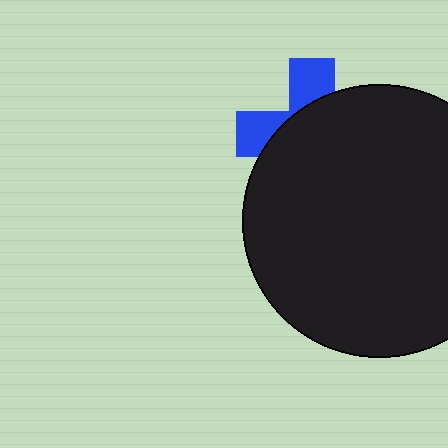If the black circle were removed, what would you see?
You would see the complete blue cross.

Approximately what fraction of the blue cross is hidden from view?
Roughly 68% of the blue cross is hidden behind the black circle.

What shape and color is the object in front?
The object in front is a black circle.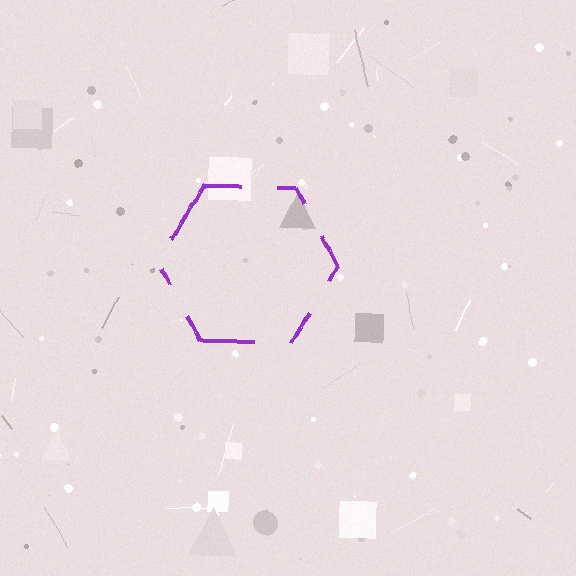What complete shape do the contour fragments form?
The contour fragments form a hexagon.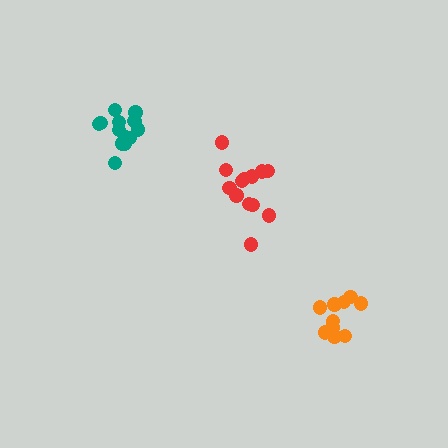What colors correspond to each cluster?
The clusters are colored: teal, orange, red.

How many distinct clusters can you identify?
There are 3 distinct clusters.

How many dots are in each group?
Group 1: 13 dots, Group 2: 11 dots, Group 3: 13 dots (37 total).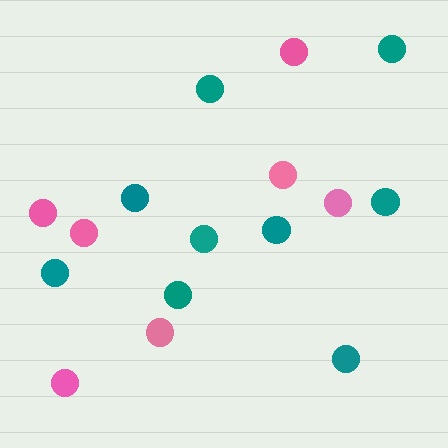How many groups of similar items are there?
There are 2 groups: one group of pink circles (7) and one group of teal circles (9).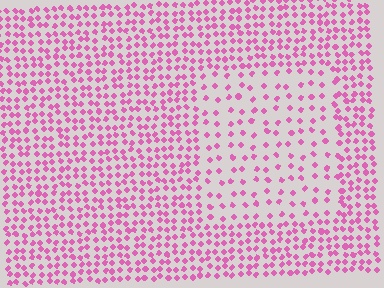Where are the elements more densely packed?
The elements are more densely packed outside the rectangle boundary.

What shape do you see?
I see a rectangle.